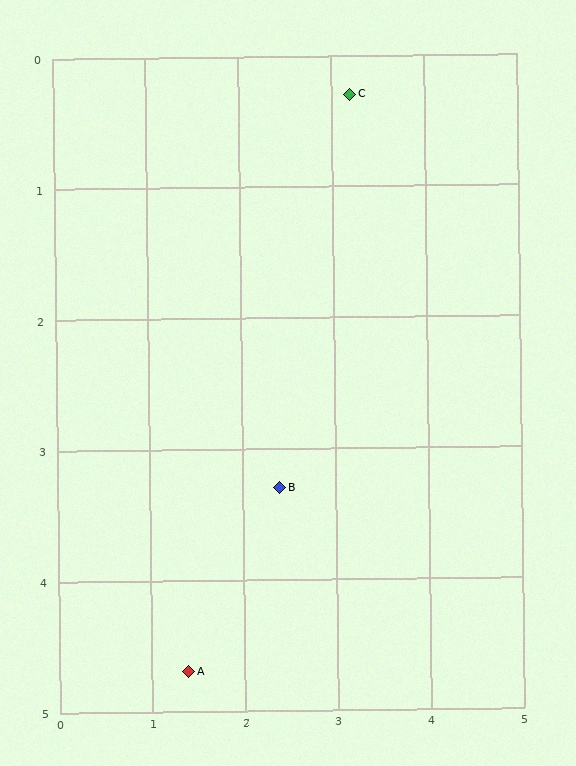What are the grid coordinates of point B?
Point B is at approximately (2.4, 3.3).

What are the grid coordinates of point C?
Point C is at approximately (3.2, 0.3).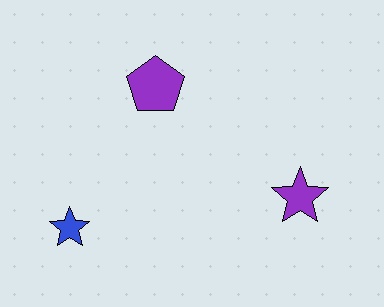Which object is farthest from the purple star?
The blue star is farthest from the purple star.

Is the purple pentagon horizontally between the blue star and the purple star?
Yes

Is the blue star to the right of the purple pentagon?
No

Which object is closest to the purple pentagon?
The blue star is closest to the purple pentagon.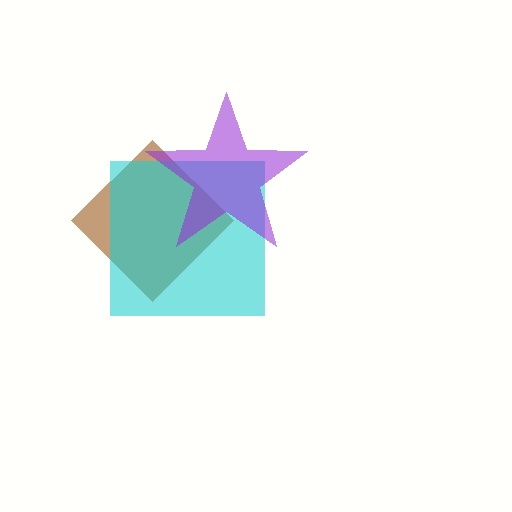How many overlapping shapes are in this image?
There are 3 overlapping shapes in the image.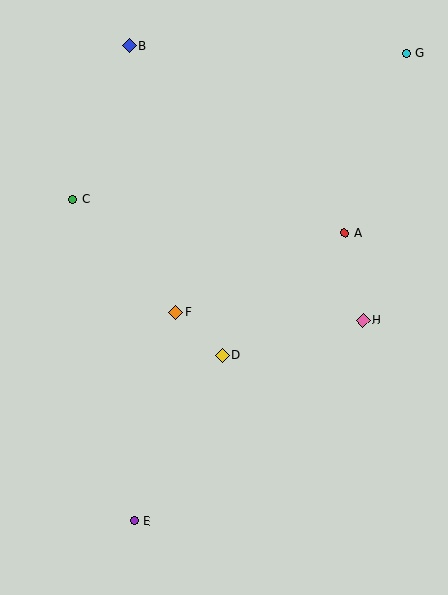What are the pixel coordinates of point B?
Point B is at (129, 46).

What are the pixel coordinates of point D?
Point D is at (222, 355).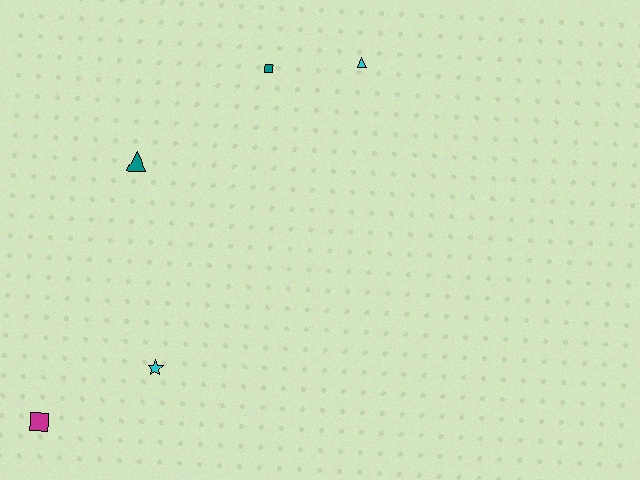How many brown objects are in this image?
There are no brown objects.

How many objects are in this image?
There are 5 objects.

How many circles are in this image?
There are no circles.